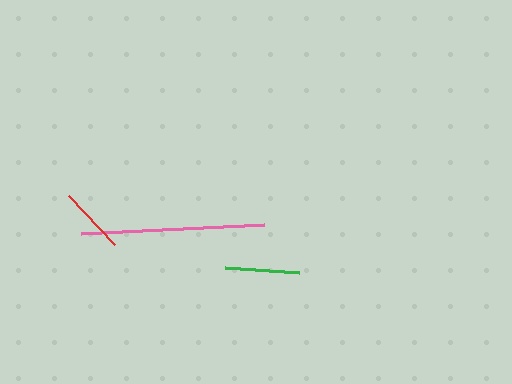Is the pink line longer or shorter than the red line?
The pink line is longer than the red line.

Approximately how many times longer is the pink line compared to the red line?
The pink line is approximately 2.7 times the length of the red line.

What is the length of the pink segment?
The pink segment is approximately 184 pixels long.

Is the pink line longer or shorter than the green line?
The pink line is longer than the green line.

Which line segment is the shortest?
The red line is the shortest at approximately 67 pixels.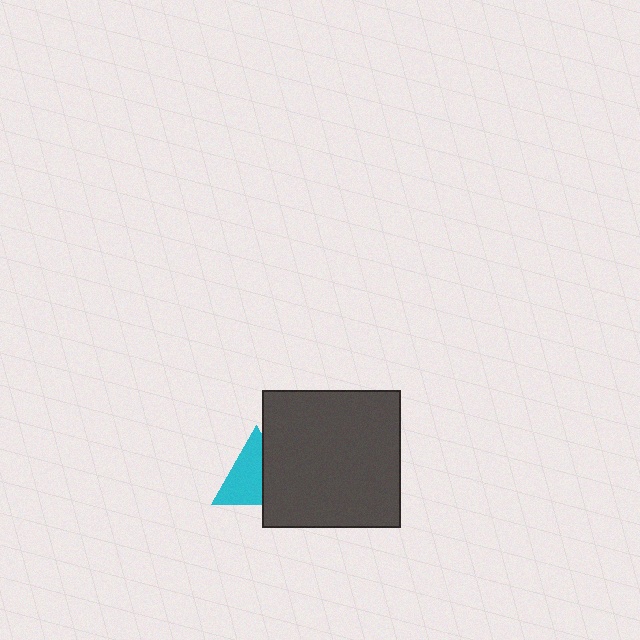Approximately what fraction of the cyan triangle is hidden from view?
Roughly 40% of the cyan triangle is hidden behind the dark gray square.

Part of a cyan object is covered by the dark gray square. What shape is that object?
It is a triangle.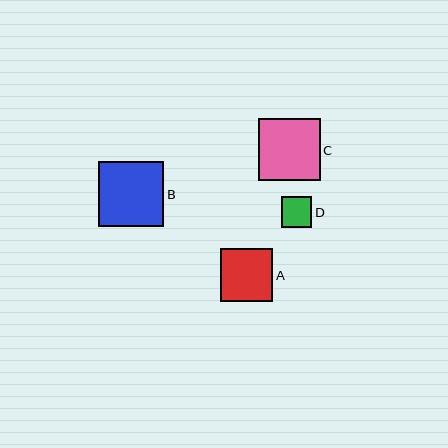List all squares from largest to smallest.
From largest to smallest: B, C, A, D.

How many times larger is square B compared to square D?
Square B is approximately 2.1 times the size of square D.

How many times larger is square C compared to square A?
Square C is approximately 1.2 times the size of square A.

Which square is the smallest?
Square D is the smallest with a size of approximately 31 pixels.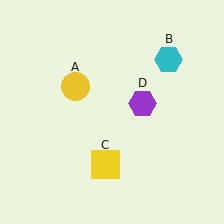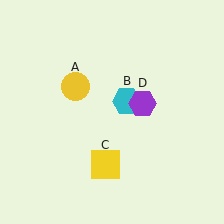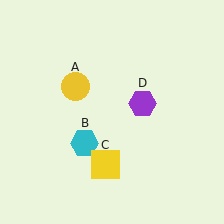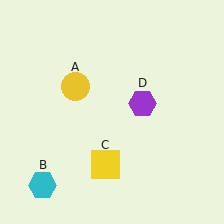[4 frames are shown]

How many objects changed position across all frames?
1 object changed position: cyan hexagon (object B).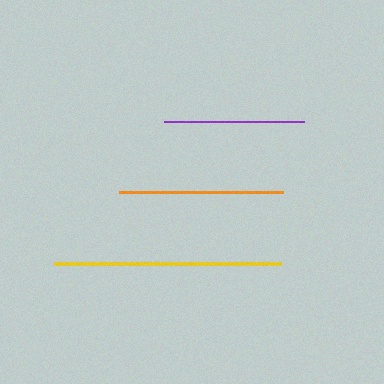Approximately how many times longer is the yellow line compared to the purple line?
The yellow line is approximately 1.6 times the length of the purple line.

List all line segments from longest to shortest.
From longest to shortest: yellow, orange, purple.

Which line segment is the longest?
The yellow line is the longest at approximately 227 pixels.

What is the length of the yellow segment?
The yellow segment is approximately 227 pixels long.